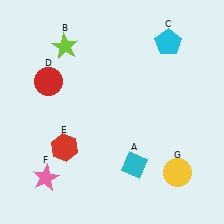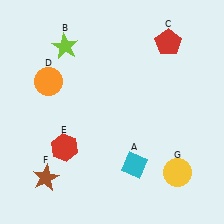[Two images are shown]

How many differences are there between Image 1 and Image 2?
There are 3 differences between the two images.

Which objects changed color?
C changed from cyan to red. D changed from red to orange. F changed from pink to brown.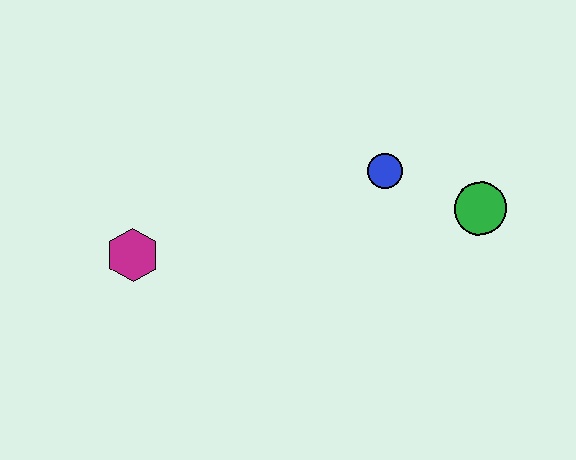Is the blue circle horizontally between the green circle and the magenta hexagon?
Yes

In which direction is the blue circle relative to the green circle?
The blue circle is to the left of the green circle.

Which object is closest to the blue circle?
The green circle is closest to the blue circle.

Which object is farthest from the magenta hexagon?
The green circle is farthest from the magenta hexagon.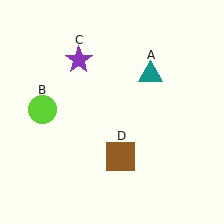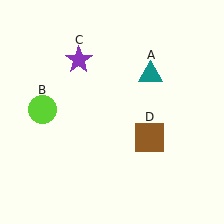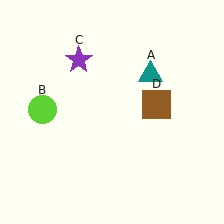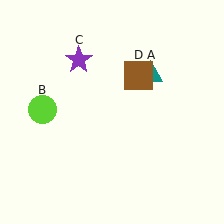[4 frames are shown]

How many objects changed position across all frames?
1 object changed position: brown square (object D).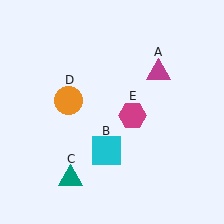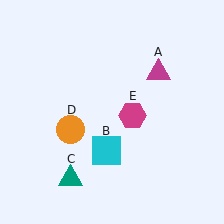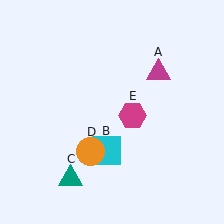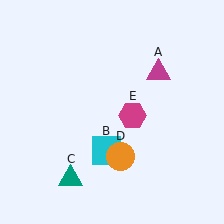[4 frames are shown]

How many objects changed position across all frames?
1 object changed position: orange circle (object D).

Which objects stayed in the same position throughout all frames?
Magenta triangle (object A) and cyan square (object B) and teal triangle (object C) and magenta hexagon (object E) remained stationary.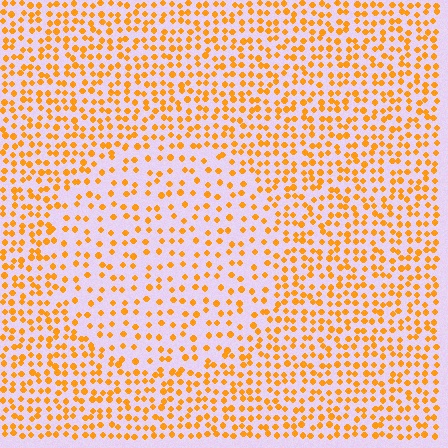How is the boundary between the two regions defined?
The boundary is defined by a change in element density (approximately 1.8x ratio). All elements are the same color, size, and shape.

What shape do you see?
I see a circle.